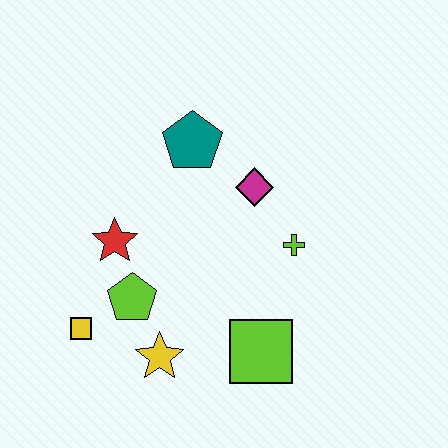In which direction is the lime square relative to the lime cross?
The lime square is below the lime cross.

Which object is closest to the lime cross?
The magenta diamond is closest to the lime cross.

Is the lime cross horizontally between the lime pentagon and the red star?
No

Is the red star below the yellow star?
No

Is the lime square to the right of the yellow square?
Yes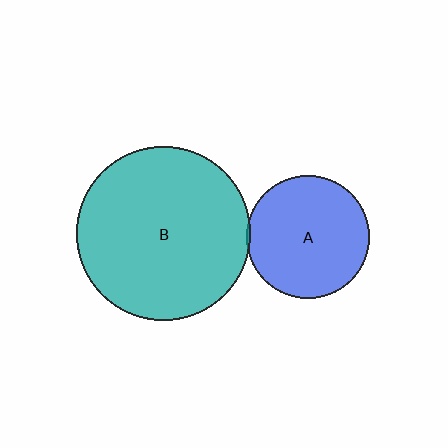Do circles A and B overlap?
Yes.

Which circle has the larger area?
Circle B (teal).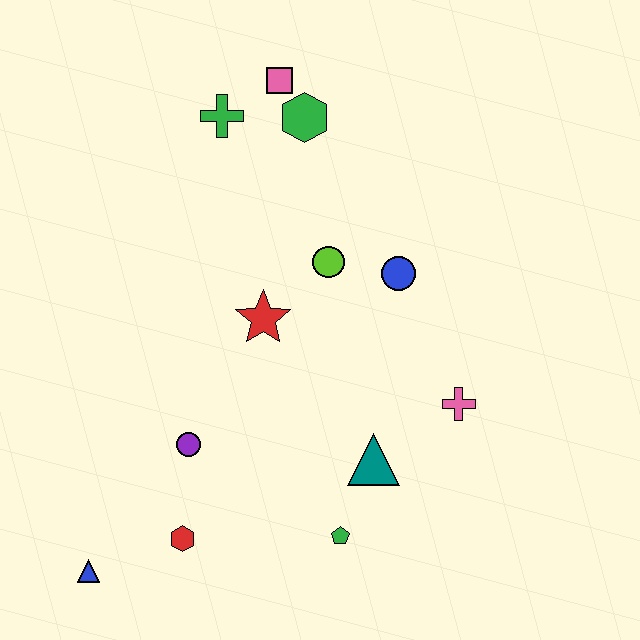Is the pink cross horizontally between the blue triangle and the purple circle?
No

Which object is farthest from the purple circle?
The pink square is farthest from the purple circle.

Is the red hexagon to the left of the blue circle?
Yes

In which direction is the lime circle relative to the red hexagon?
The lime circle is above the red hexagon.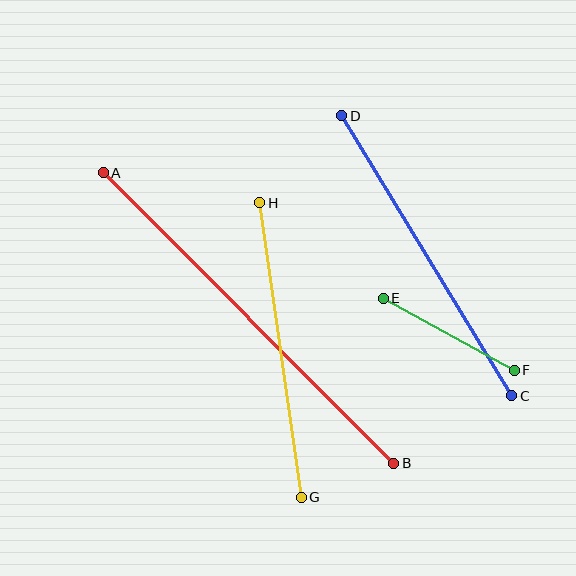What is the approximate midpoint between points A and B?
The midpoint is at approximately (248, 318) pixels.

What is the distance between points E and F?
The distance is approximately 150 pixels.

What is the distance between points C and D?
The distance is approximately 327 pixels.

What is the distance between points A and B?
The distance is approximately 410 pixels.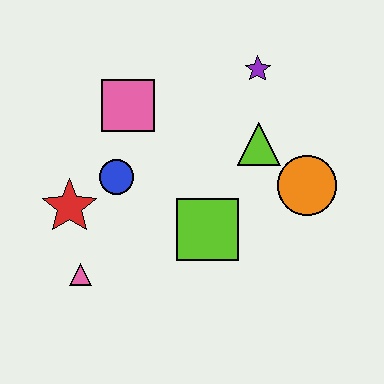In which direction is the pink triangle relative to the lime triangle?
The pink triangle is to the left of the lime triangle.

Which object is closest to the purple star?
The lime triangle is closest to the purple star.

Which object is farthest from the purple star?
The pink triangle is farthest from the purple star.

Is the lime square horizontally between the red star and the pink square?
No